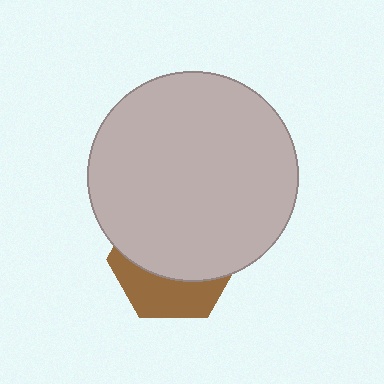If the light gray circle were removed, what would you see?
You would see the complete brown hexagon.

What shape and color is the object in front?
The object in front is a light gray circle.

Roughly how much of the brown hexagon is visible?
A small part of it is visible (roughly 35%).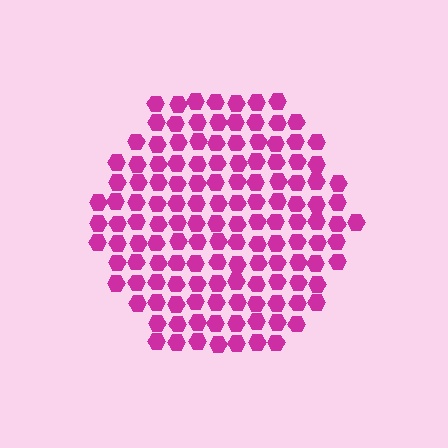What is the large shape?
The large shape is a hexagon.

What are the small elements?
The small elements are hexagons.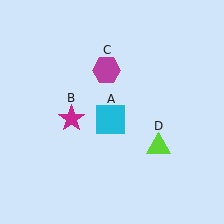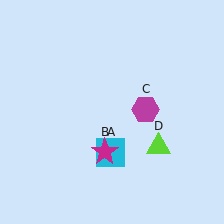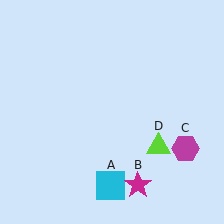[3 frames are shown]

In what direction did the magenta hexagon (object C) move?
The magenta hexagon (object C) moved down and to the right.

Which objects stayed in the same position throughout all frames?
Lime triangle (object D) remained stationary.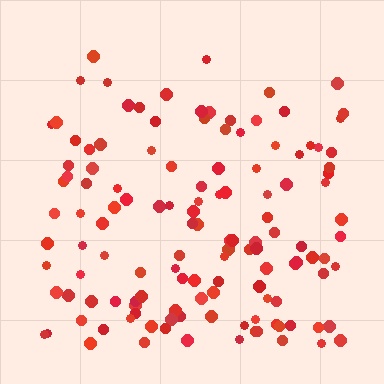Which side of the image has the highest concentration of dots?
The bottom.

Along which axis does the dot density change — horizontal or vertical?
Vertical.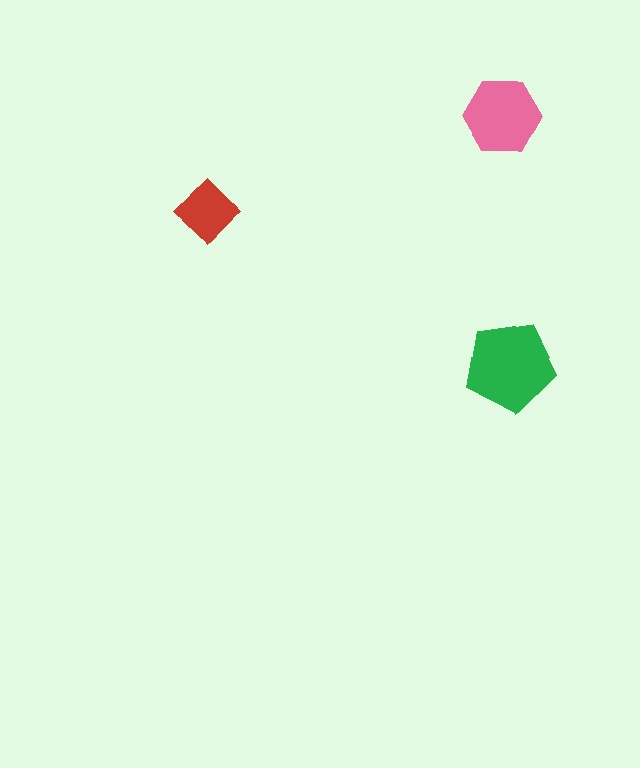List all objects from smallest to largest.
The red diamond, the pink hexagon, the green pentagon.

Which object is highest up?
The pink hexagon is topmost.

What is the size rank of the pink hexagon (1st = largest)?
2nd.